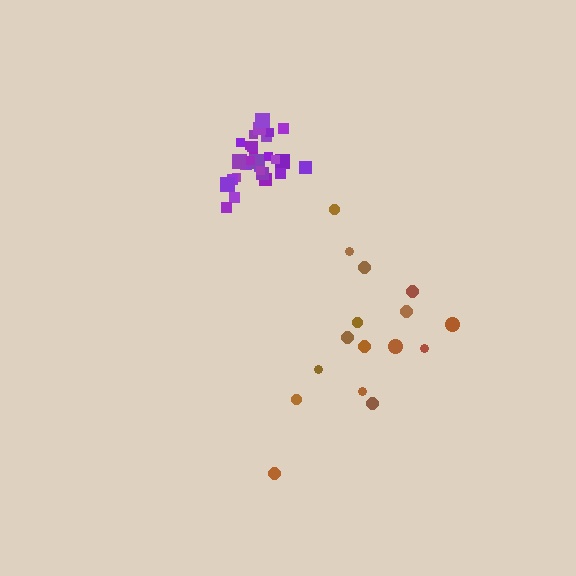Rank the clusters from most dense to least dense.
purple, brown.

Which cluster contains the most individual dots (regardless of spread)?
Purple (29).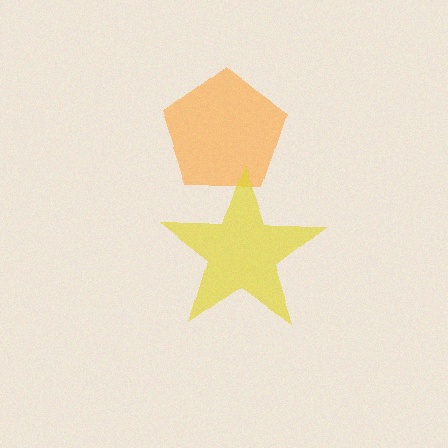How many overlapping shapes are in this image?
There are 2 overlapping shapes in the image.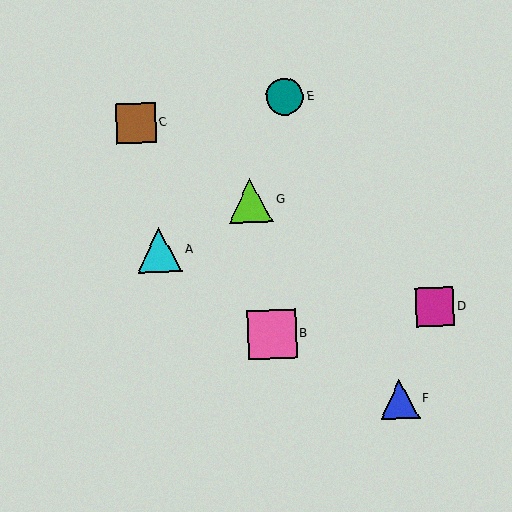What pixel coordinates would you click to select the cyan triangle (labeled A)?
Click at (159, 250) to select the cyan triangle A.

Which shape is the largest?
The pink square (labeled B) is the largest.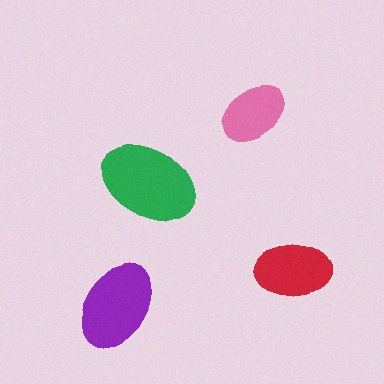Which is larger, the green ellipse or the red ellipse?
The green one.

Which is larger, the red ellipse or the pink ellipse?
The red one.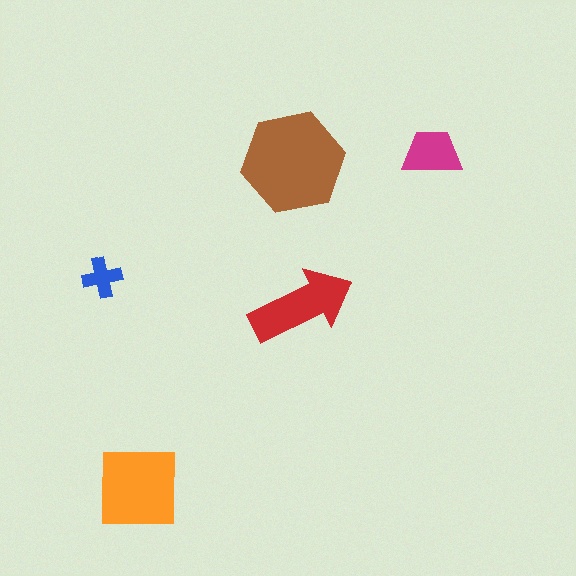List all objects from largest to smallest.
The brown hexagon, the orange square, the red arrow, the magenta trapezoid, the blue cross.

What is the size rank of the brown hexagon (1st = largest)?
1st.